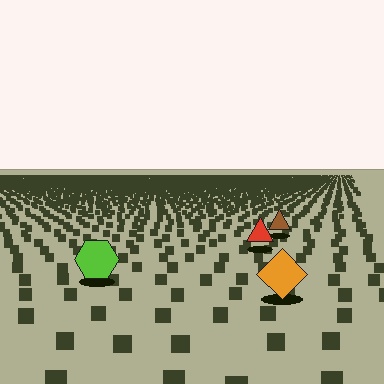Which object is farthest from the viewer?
The brown triangle is farthest from the viewer. It appears smaller and the ground texture around it is denser.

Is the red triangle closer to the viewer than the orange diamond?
No. The orange diamond is closer — you can tell from the texture gradient: the ground texture is coarser near it.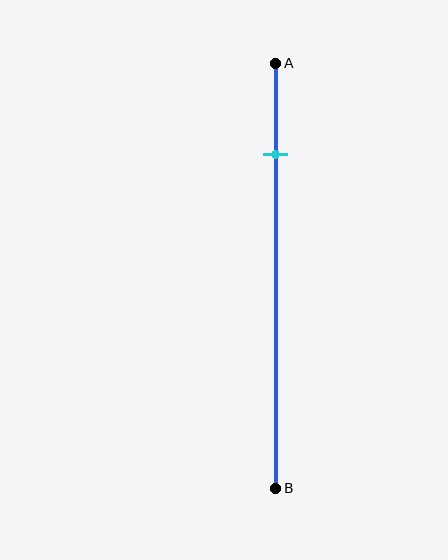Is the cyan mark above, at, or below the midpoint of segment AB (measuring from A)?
The cyan mark is above the midpoint of segment AB.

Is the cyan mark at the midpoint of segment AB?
No, the mark is at about 20% from A, not at the 50% midpoint.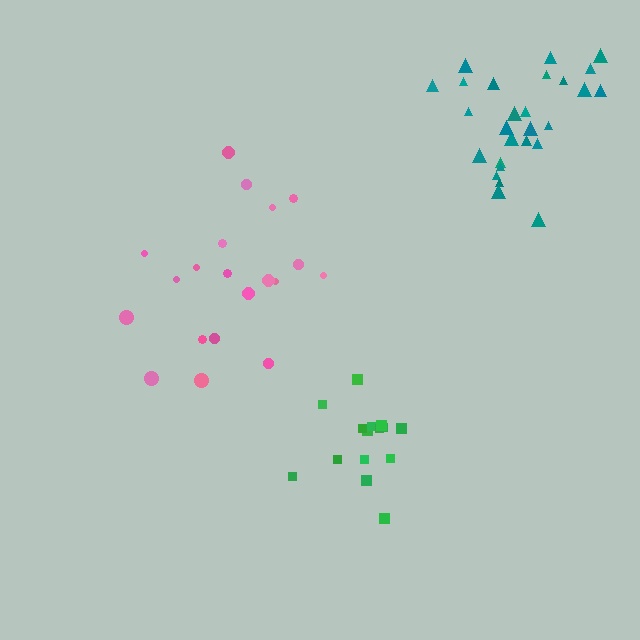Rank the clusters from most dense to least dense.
green, teal, pink.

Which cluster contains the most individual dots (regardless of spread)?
Teal (28).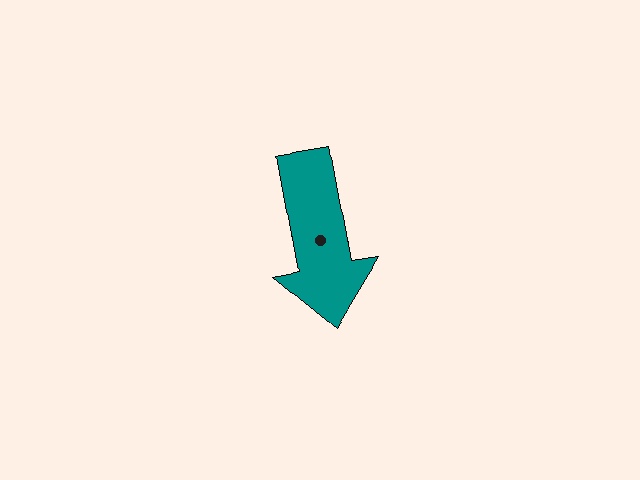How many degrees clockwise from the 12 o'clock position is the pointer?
Approximately 170 degrees.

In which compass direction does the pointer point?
South.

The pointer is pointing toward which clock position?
Roughly 6 o'clock.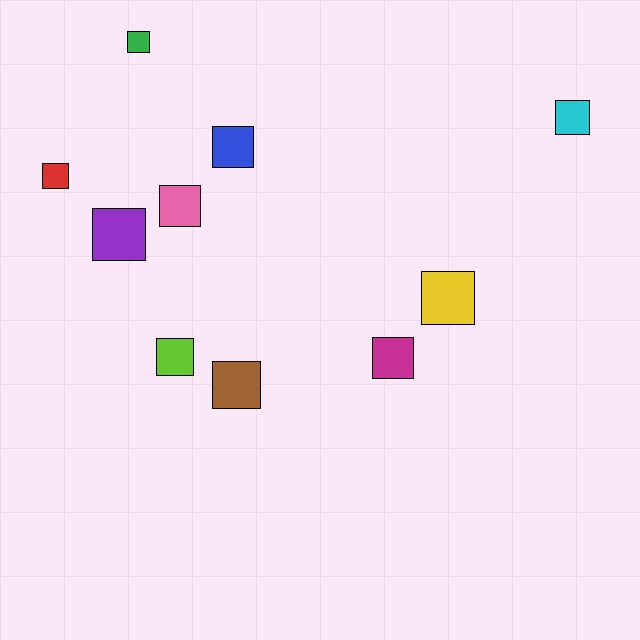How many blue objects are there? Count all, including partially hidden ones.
There is 1 blue object.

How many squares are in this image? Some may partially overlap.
There are 10 squares.